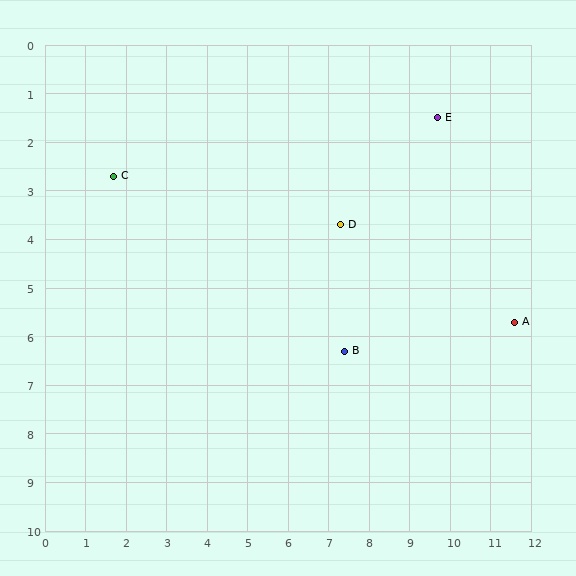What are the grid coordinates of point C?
Point C is at approximately (1.7, 2.7).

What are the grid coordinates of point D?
Point D is at approximately (7.3, 3.7).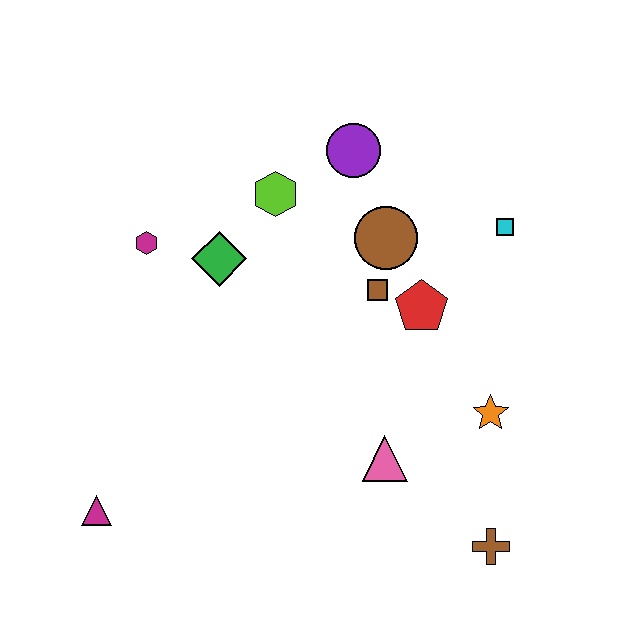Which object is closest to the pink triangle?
The orange star is closest to the pink triangle.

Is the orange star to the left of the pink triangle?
No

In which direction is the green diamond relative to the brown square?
The green diamond is to the left of the brown square.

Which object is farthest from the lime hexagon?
The brown cross is farthest from the lime hexagon.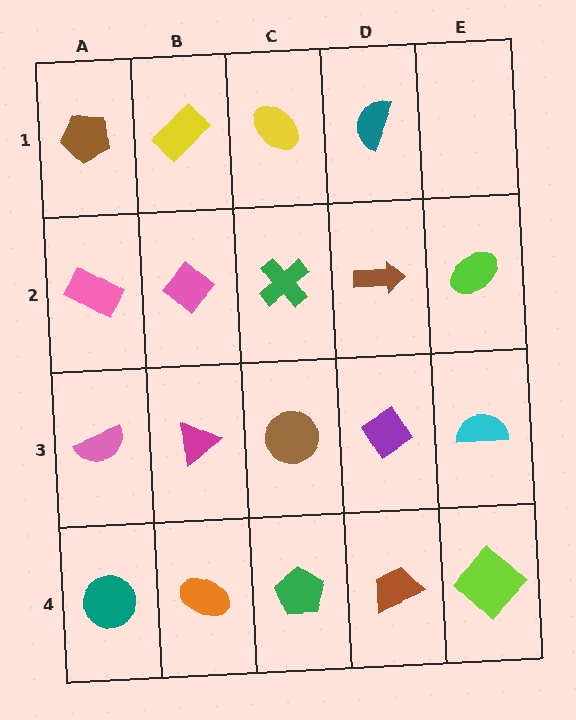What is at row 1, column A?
A brown pentagon.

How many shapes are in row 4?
5 shapes.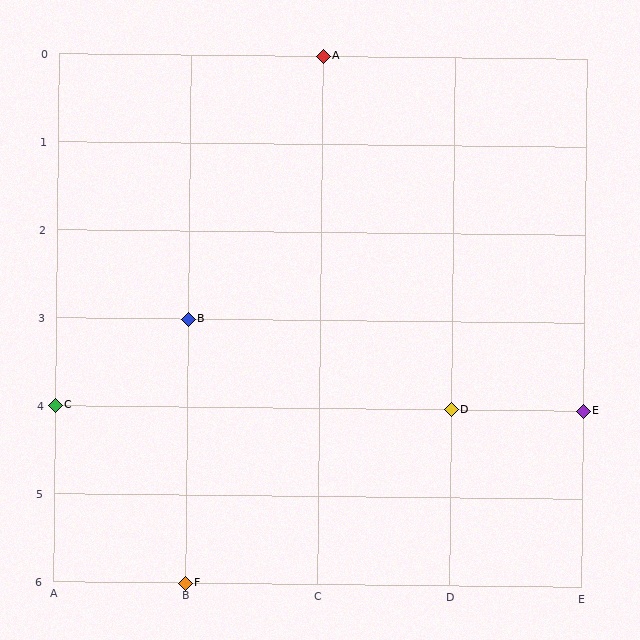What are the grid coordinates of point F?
Point F is at grid coordinates (B, 6).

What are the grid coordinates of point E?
Point E is at grid coordinates (E, 4).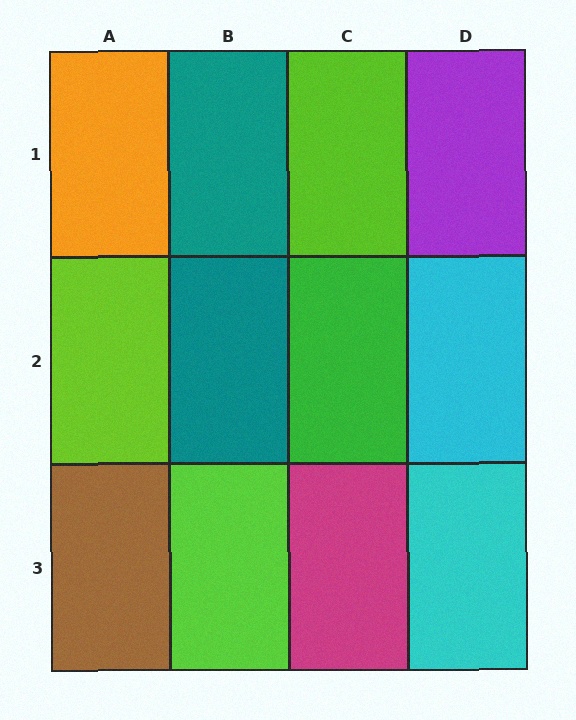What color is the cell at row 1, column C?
Lime.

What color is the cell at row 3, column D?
Cyan.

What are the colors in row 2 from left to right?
Lime, teal, green, cyan.